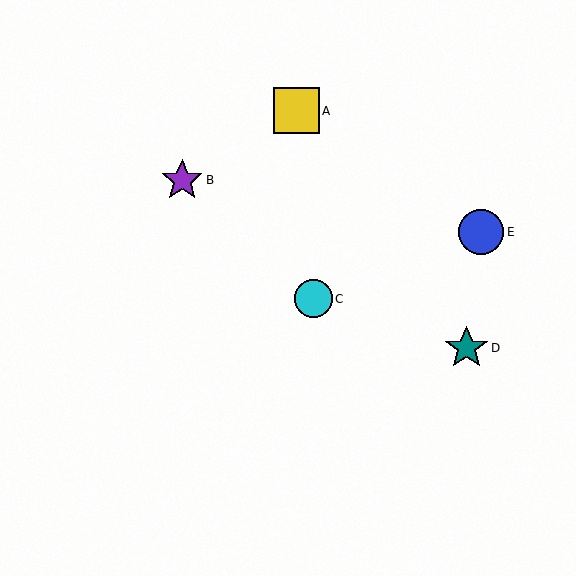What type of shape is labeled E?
Shape E is a blue circle.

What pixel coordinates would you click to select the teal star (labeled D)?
Click at (467, 348) to select the teal star D.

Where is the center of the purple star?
The center of the purple star is at (182, 180).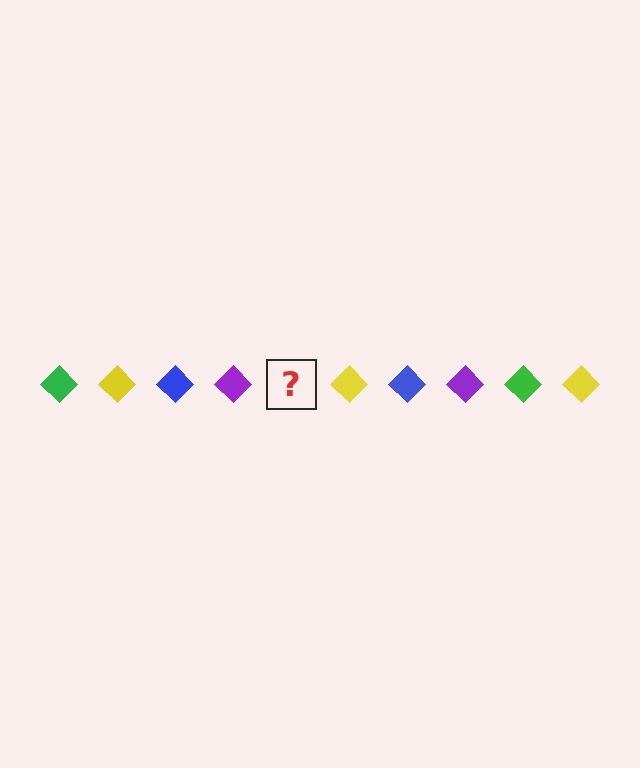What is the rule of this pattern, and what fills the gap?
The rule is that the pattern cycles through green, yellow, blue, purple diamonds. The gap should be filled with a green diamond.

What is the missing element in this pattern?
The missing element is a green diamond.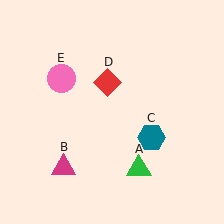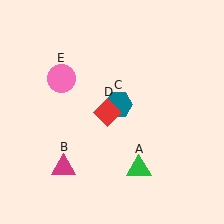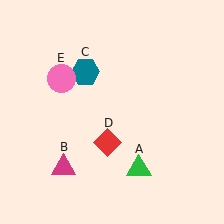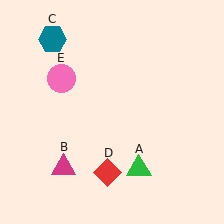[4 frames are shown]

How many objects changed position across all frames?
2 objects changed position: teal hexagon (object C), red diamond (object D).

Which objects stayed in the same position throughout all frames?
Green triangle (object A) and magenta triangle (object B) and pink circle (object E) remained stationary.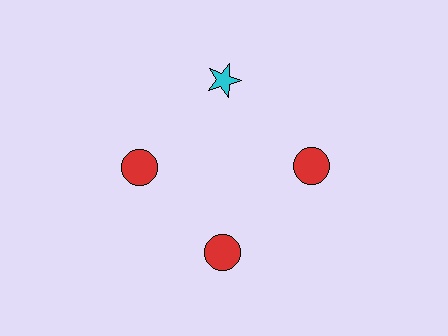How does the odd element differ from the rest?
It differs in both color (cyan instead of red) and shape (star instead of circle).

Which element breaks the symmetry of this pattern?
The cyan star at roughly the 12 o'clock position breaks the symmetry. All other shapes are red circles.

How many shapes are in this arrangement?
There are 4 shapes arranged in a ring pattern.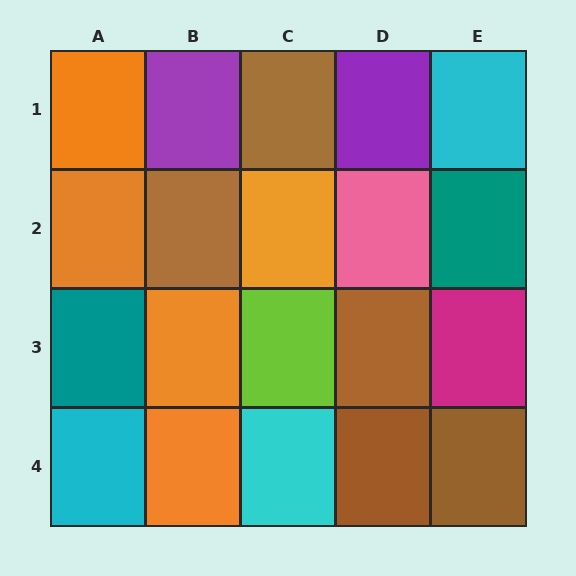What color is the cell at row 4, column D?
Brown.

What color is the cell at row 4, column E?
Brown.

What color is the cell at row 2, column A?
Orange.